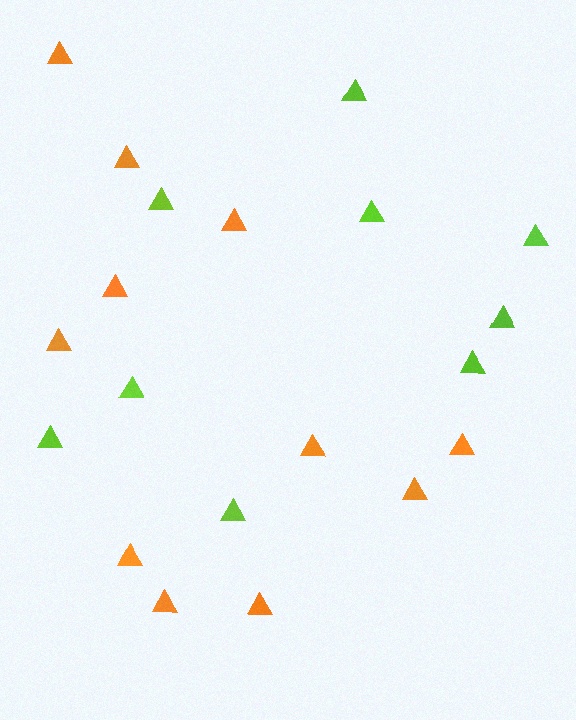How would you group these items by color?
There are 2 groups: one group of lime triangles (9) and one group of orange triangles (11).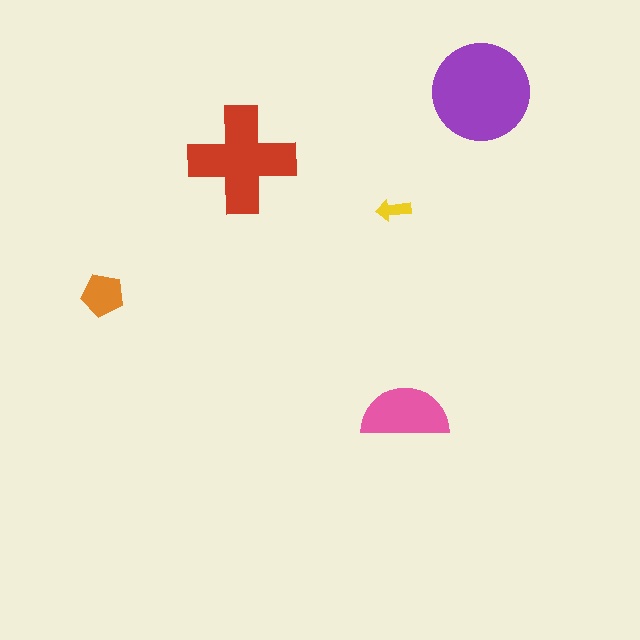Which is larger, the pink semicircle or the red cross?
The red cross.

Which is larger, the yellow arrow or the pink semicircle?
The pink semicircle.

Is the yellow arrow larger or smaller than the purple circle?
Smaller.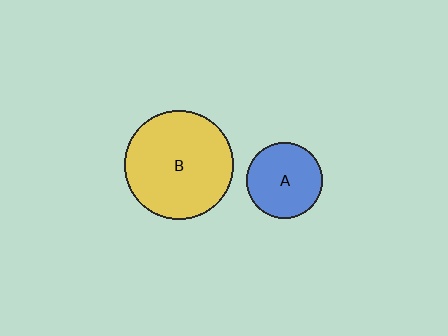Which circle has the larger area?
Circle B (yellow).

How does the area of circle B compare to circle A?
Approximately 2.1 times.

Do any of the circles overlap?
No, none of the circles overlap.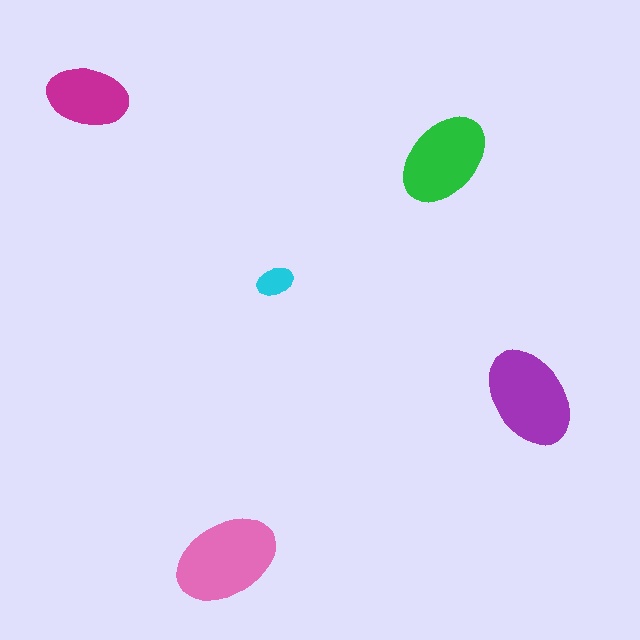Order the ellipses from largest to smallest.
the pink one, the purple one, the green one, the magenta one, the cyan one.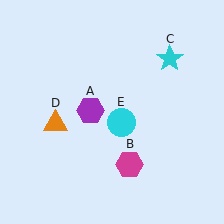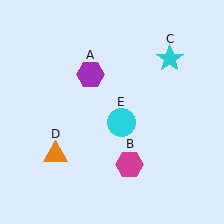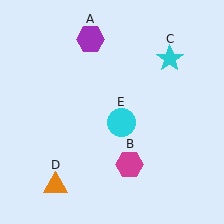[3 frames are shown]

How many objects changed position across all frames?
2 objects changed position: purple hexagon (object A), orange triangle (object D).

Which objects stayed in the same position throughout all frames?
Magenta hexagon (object B) and cyan star (object C) and cyan circle (object E) remained stationary.